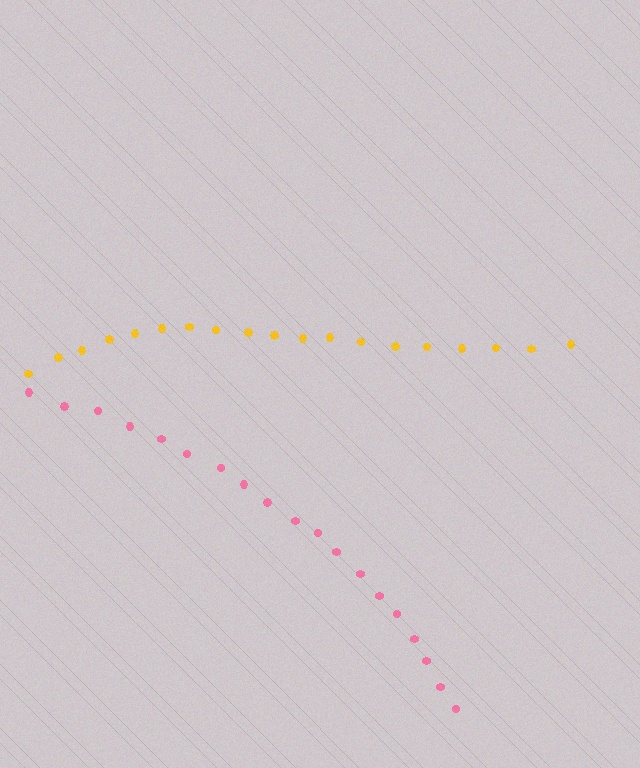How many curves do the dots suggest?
There are 2 distinct paths.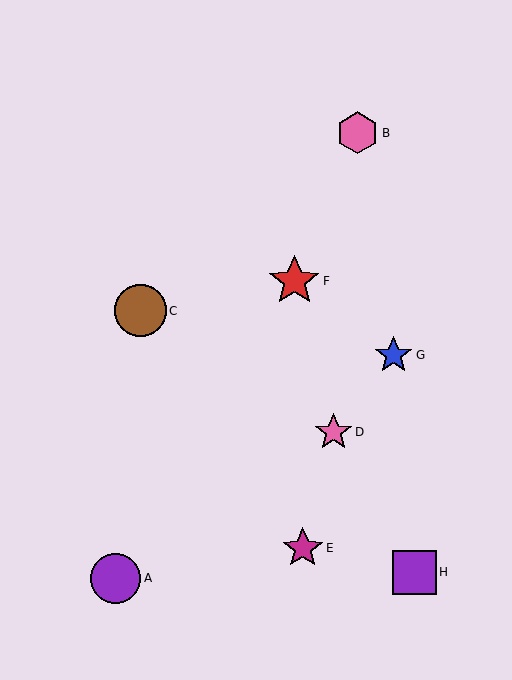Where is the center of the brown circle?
The center of the brown circle is at (141, 311).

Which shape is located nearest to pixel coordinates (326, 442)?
The pink star (labeled D) at (333, 432) is nearest to that location.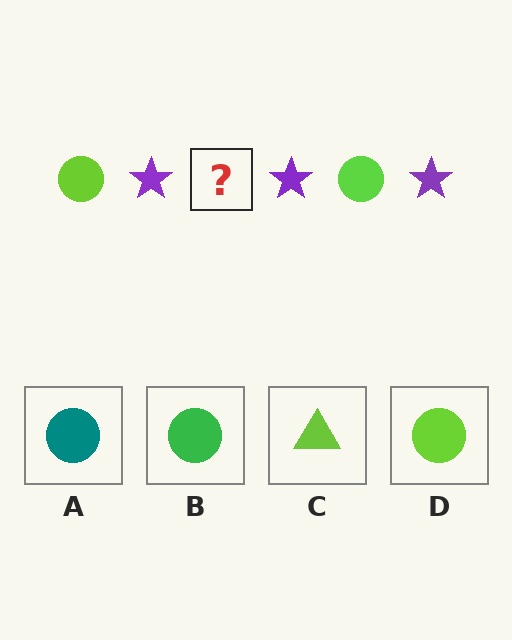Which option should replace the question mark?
Option D.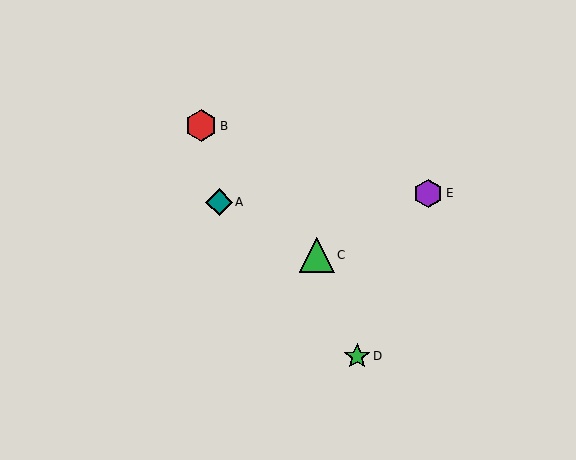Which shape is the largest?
The green triangle (labeled C) is the largest.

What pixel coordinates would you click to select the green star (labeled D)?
Click at (357, 356) to select the green star D.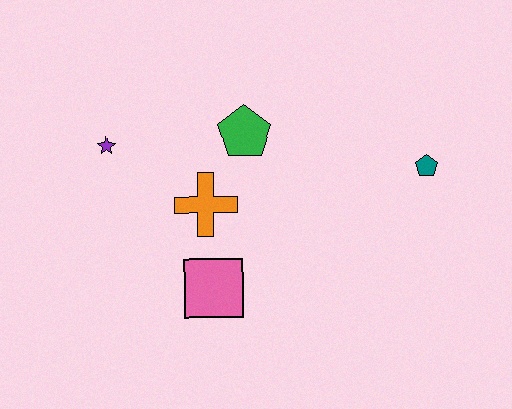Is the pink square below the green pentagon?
Yes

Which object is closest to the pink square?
The orange cross is closest to the pink square.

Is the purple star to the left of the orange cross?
Yes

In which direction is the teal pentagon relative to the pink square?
The teal pentagon is to the right of the pink square.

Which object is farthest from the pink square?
The teal pentagon is farthest from the pink square.